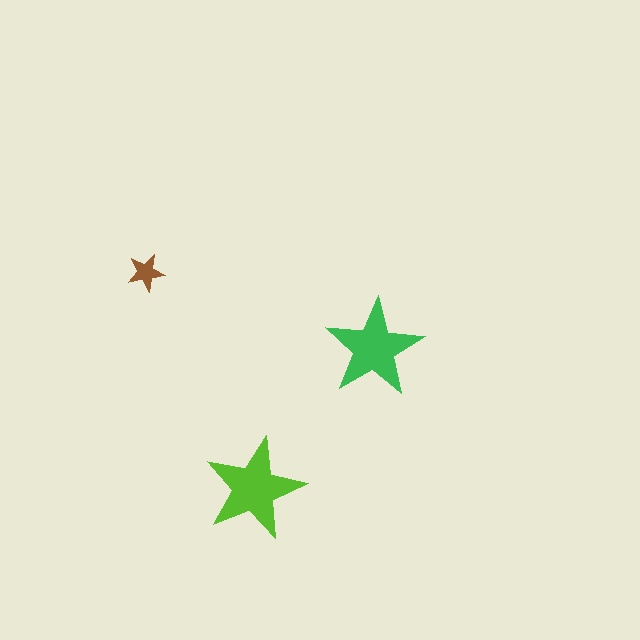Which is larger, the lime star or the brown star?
The lime one.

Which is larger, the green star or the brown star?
The green one.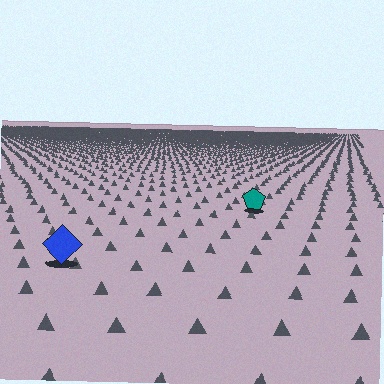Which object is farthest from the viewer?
The teal pentagon is farthest from the viewer. It appears smaller and the ground texture around it is denser.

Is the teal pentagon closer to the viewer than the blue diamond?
No. The blue diamond is closer — you can tell from the texture gradient: the ground texture is coarser near it.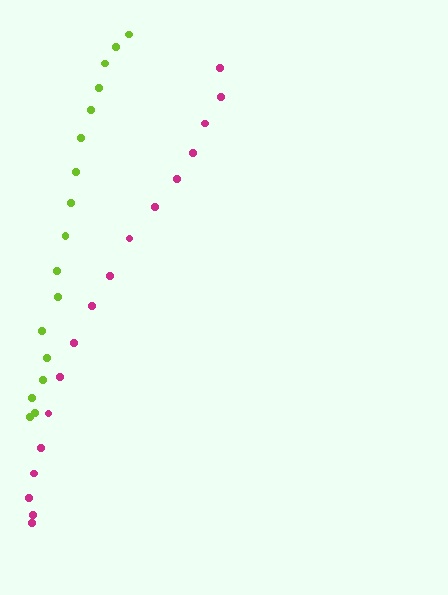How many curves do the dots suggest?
There are 2 distinct paths.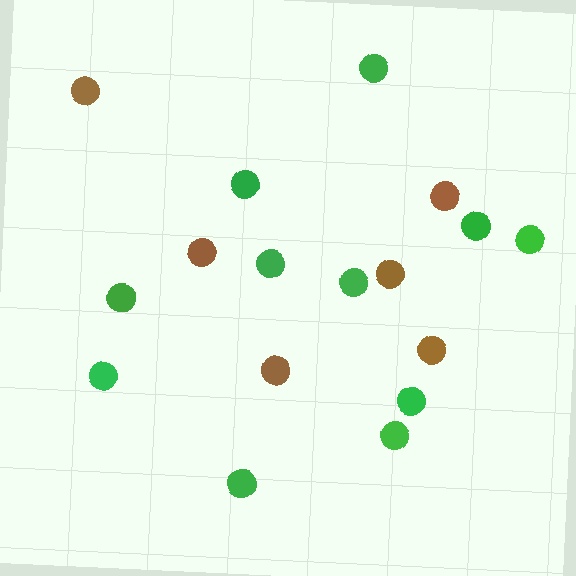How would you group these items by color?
There are 2 groups: one group of green circles (11) and one group of brown circles (6).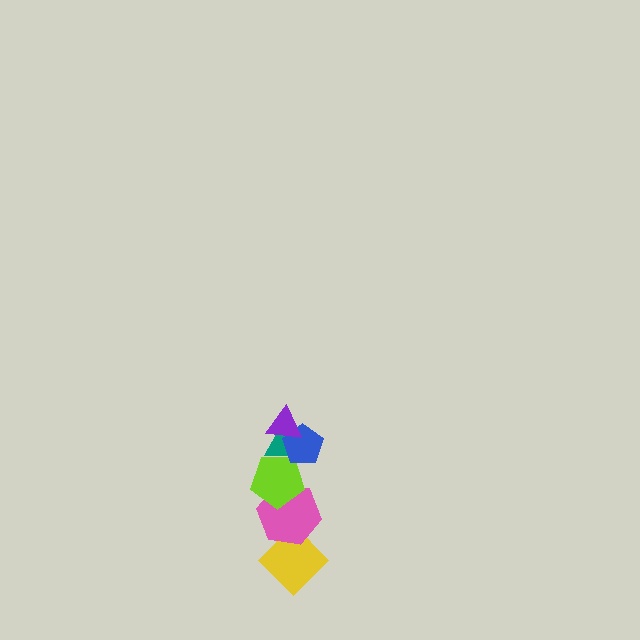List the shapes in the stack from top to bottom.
From top to bottom: the purple triangle, the blue pentagon, the teal triangle, the lime pentagon, the pink hexagon, the yellow diamond.